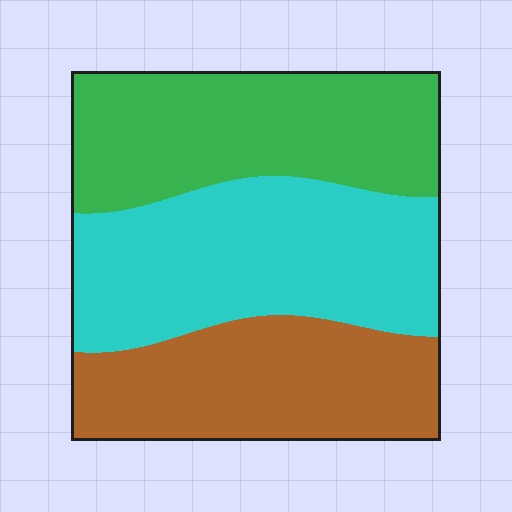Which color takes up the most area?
Cyan, at roughly 40%.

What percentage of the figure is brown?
Brown takes up about one third (1/3) of the figure.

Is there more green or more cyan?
Cyan.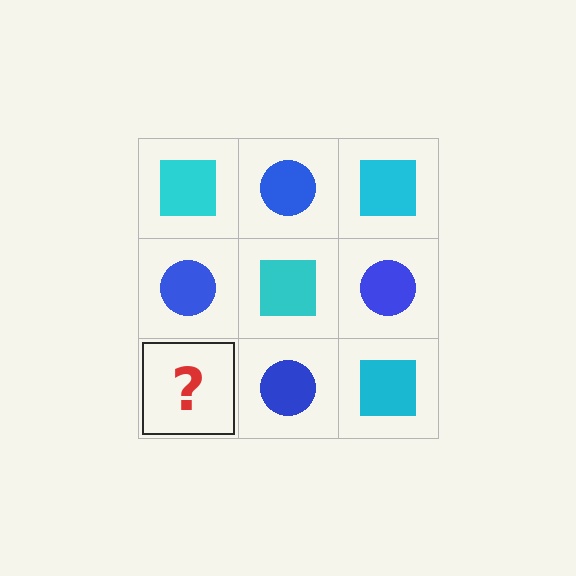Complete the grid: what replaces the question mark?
The question mark should be replaced with a cyan square.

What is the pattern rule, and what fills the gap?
The rule is that it alternates cyan square and blue circle in a checkerboard pattern. The gap should be filled with a cyan square.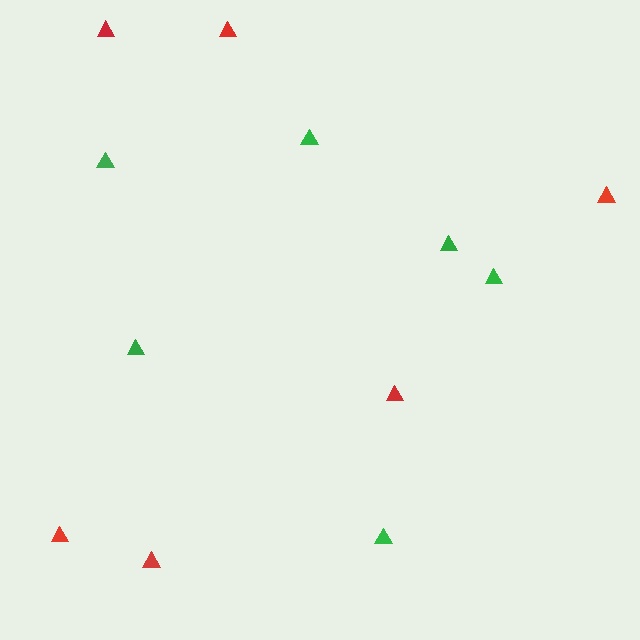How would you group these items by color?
There are 2 groups: one group of red triangles (6) and one group of green triangles (6).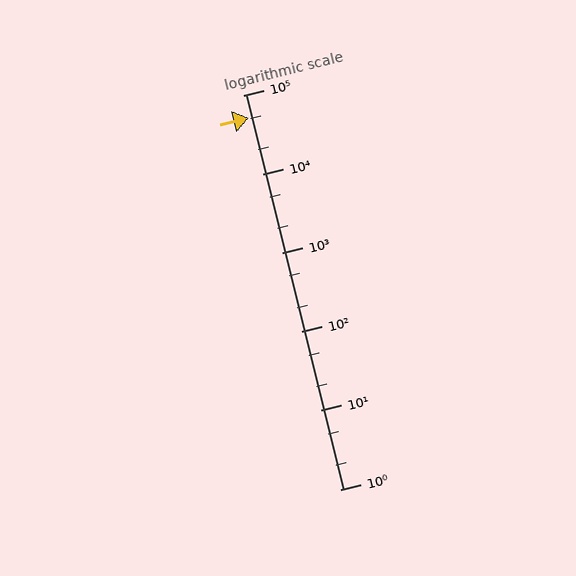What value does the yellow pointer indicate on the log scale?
The pointer indicates approximately 52000.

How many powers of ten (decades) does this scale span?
The scale spans 5 decades, from 1 to 100000.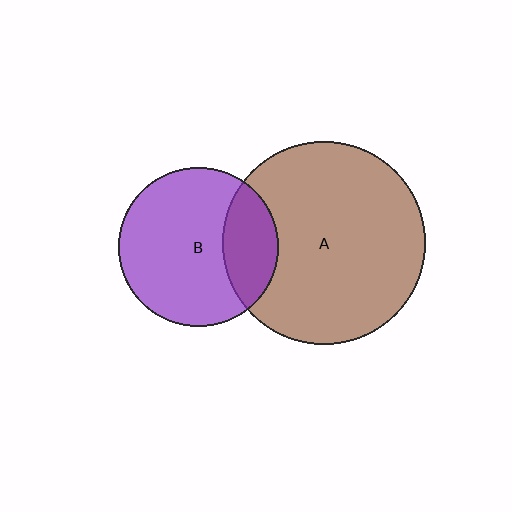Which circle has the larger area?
Circle A (brown).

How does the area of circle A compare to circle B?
Approximately 1.6 times.